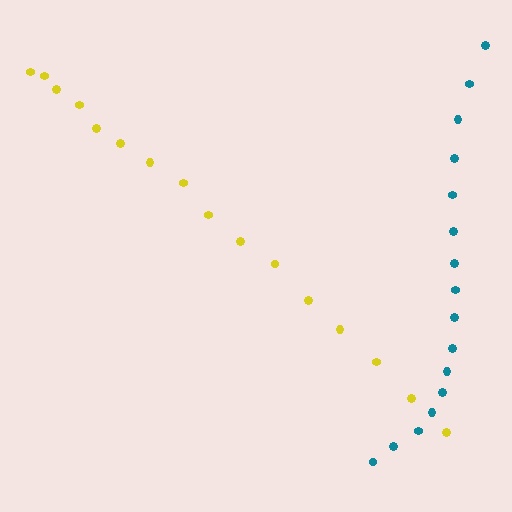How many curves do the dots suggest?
There are 2 distinct paths.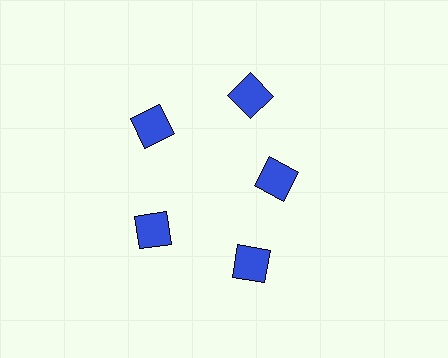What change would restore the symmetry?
The symmetry would be restored by moving it outward, back onto the ring so that all 5 diamonds sit at equal angles and equal distance from the center.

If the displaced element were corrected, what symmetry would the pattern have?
It would have 5-fold rotational symmetry — the pattern would map onto itself every 72 degrees.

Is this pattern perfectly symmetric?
No. The 5 blue diamonds are arranged in a ring, but one element near the 3 o'clock position is pulled inward toward the center, breaking the 5-fold rotational symmetry.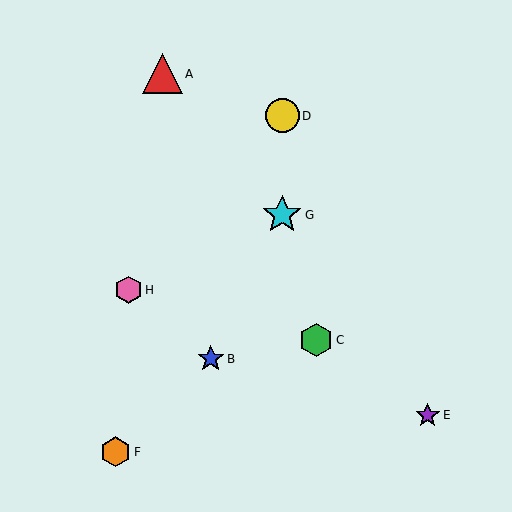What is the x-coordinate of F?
Object F is at x≈116.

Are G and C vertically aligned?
No, G is at x≈282 and C is at x≈316.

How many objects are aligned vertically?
2 objects (D, G) are aligned vertically.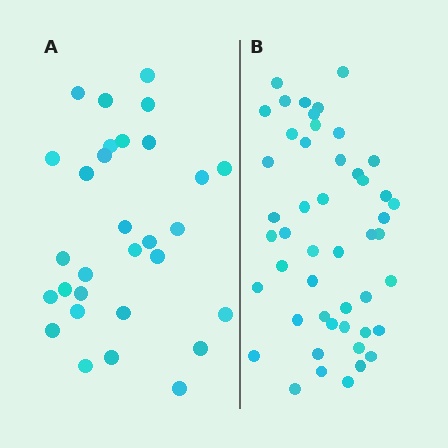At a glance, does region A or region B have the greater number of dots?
Region B (the right region) has more dots.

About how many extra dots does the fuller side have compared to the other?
Region B has approximately 20 more dots than region A.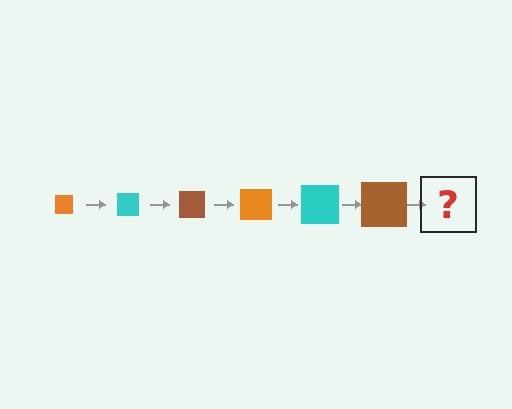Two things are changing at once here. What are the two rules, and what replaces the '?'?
The two rules are that the square grows larger each step and the color cycles through orange, cyan, and brown. The '?' should be an orange square, larger than the previous one.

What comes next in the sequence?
The next element should be an orange square, larger than the previous one.